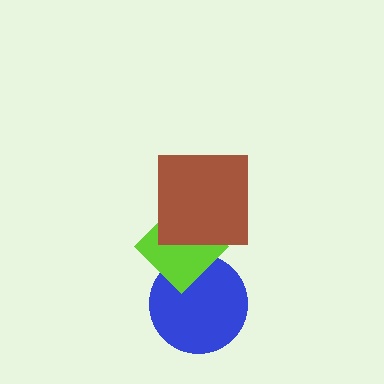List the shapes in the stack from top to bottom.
From top to bottom: the brown square, the lime diamond, the blue circle.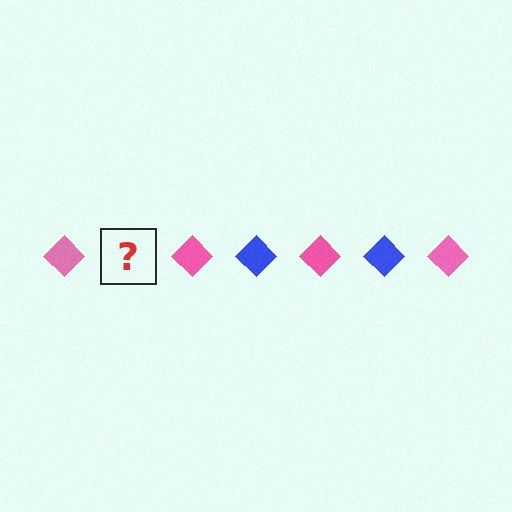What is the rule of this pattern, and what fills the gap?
The rule is that the pattern cycles through pink, blue diamonds. The gap should be filled with a blue diamond.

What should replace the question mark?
The question mark should be replaced with a blue diamond.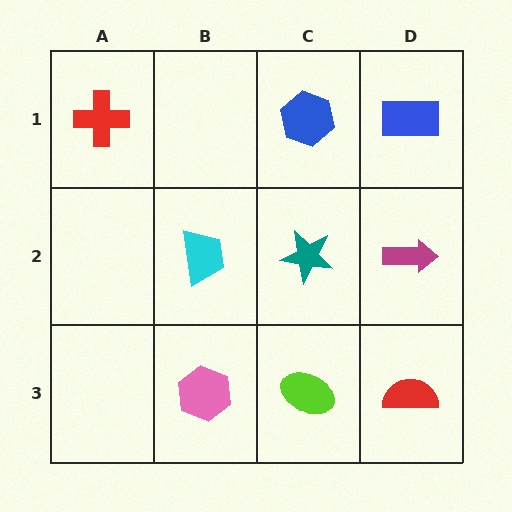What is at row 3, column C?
A lime ellipse.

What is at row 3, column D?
A red semicircle.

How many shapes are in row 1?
3 shapes.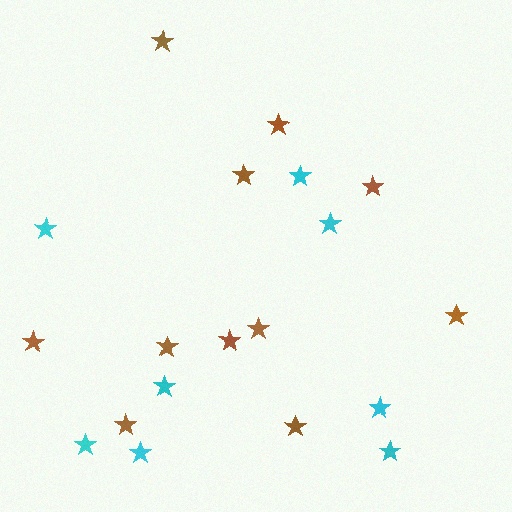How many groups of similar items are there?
There are 2 groups: one group of cyan stars (8) and one group of brown stars (11).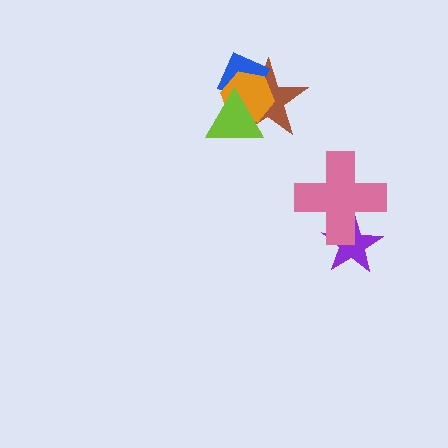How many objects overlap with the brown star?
3 objects overlap with the brown star.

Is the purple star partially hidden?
Yes, it is partially covered by another shape.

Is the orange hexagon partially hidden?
Yes, it is partially covered by another shape.